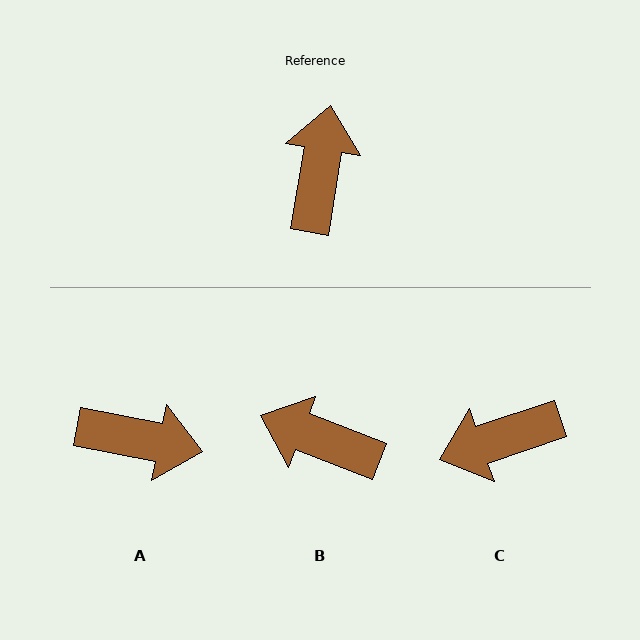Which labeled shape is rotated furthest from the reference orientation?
C, about 118 degrees away.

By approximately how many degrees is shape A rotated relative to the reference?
Approximately 92 degrees clockwise.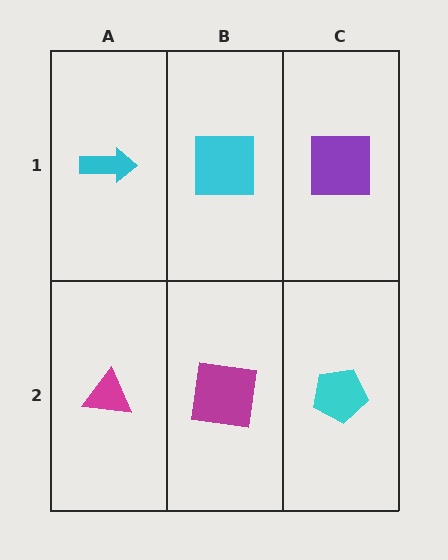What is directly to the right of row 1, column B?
A purple square.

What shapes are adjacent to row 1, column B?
A magenta square (row 2, column B), a cyan arrow (row 1, column A), a purple square (row 1, column C).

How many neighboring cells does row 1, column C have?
2.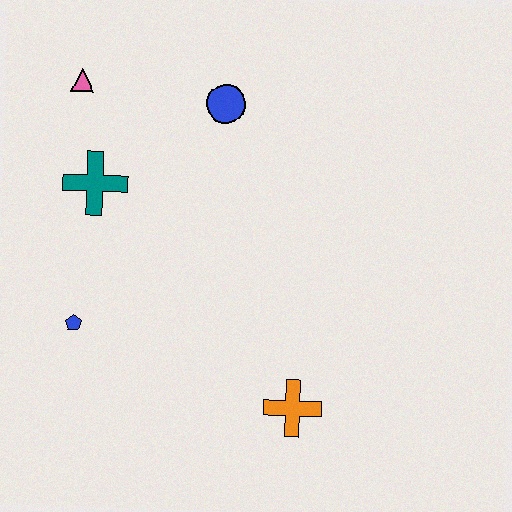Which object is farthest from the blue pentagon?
The blue circle is farthest from the blue pentagon.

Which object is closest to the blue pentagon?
The teal cross is closest to the blue pentagon.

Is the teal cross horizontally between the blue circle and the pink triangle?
Yes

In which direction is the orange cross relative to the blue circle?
The orange cross is below the blue circle.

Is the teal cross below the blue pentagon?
No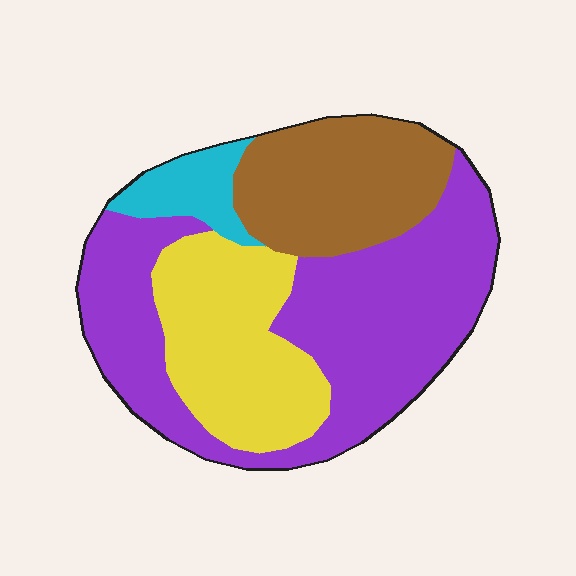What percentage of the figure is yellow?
Yellow covers around 25% of the figure.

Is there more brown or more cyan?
Brown.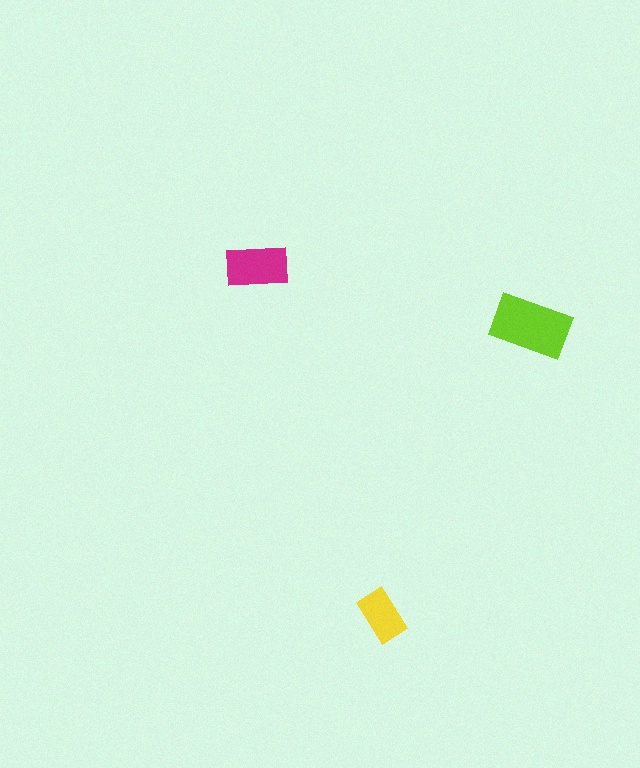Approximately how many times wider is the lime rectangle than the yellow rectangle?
About 1.5 times wider.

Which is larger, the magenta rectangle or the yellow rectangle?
The magenta one.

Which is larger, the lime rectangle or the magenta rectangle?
The lime one.